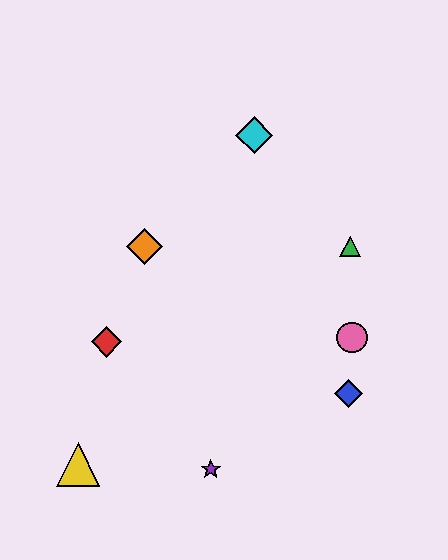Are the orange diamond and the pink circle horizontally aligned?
No, the orange diamond is at y≈247 and the pink circle is at y≈338.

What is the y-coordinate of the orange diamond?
The orange diamond is at y≈247.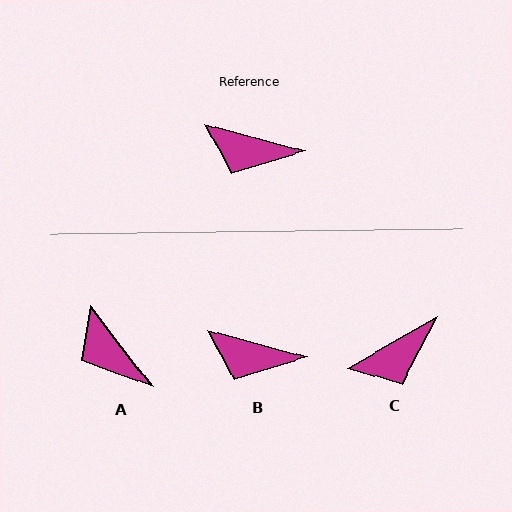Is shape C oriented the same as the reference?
No, it is off by about 45 degrees.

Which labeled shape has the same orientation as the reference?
B.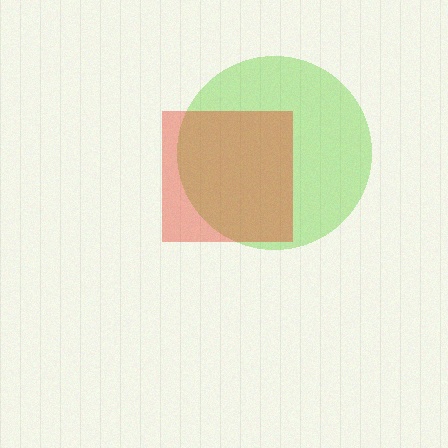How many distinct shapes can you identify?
There are 2 distinct shapes: a lime circle, a red square.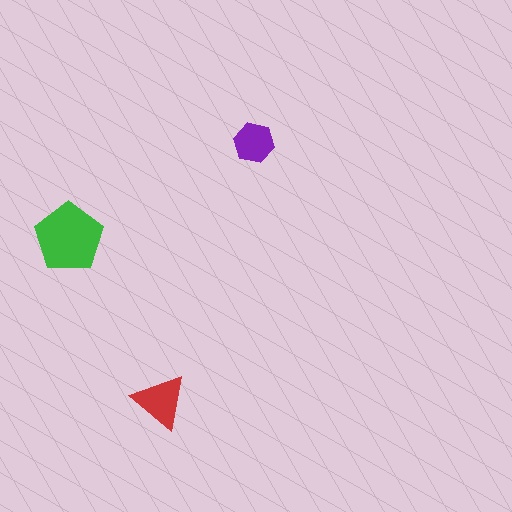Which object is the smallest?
The purple hexagon.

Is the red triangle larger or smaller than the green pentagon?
Smaller.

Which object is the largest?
The green pentagon.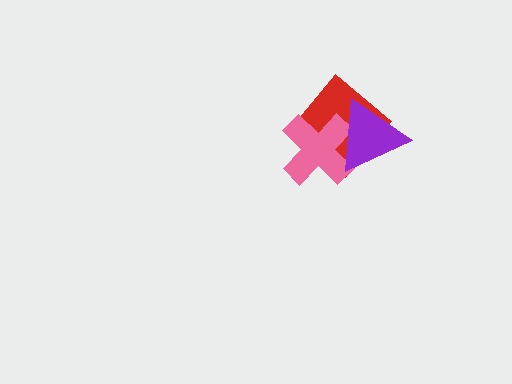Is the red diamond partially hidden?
Yes, it is partially covered by another shape.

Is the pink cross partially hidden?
Yes, it is partially covered by another shape.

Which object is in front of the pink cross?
The purple triangle is in front of the pink cross.